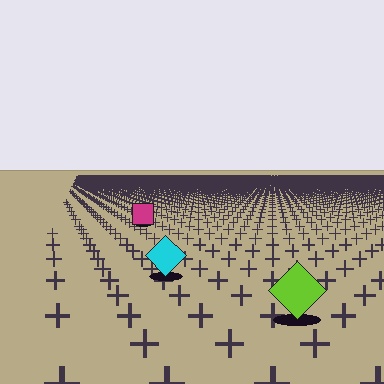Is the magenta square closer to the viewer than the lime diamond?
No. The lime diamond is closer — you can tell from the texture gradient: the ground texture is coarser near it.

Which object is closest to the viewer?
The lime diamond is closest. The texture marks near it are larger and more spread out.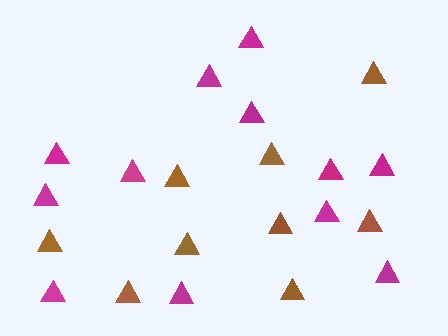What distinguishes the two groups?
There are 2 groups: one group of brown triangles (9) and one group of magenta triangles (12).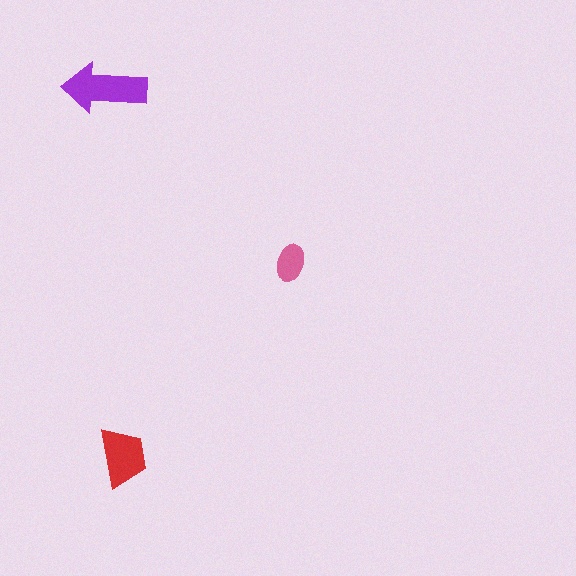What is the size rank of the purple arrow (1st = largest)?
1st.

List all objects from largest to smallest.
The purple arrow, the red trapezoid, the pink ellipse.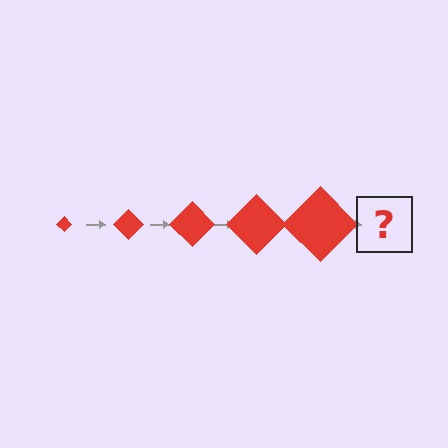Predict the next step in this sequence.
The next step is a red diamond, larger than the previous one.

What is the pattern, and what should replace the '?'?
The pattern is that the diamond gets progressively larger each step. The '?' should be a red diamond, larger than the previous one.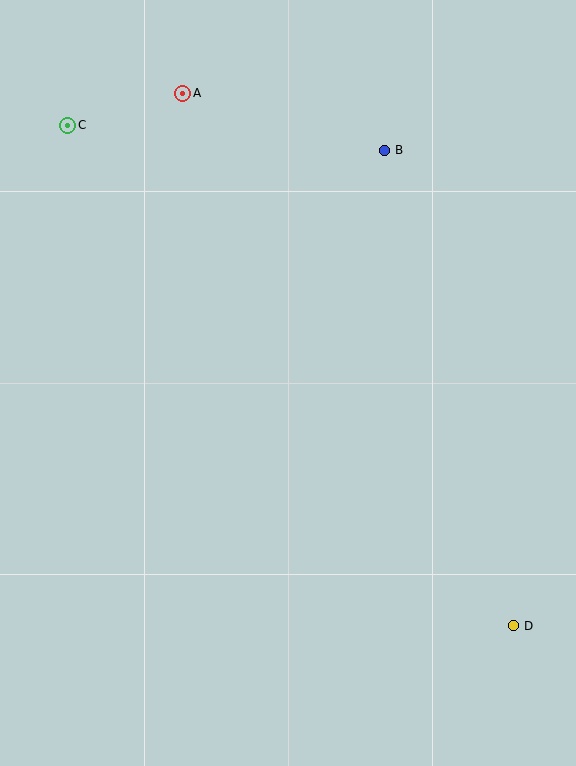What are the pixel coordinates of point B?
Point B is at (385, 150).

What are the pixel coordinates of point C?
Point C is at (68, 125).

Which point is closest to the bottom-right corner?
Point D is closest to the bottom-right corner.